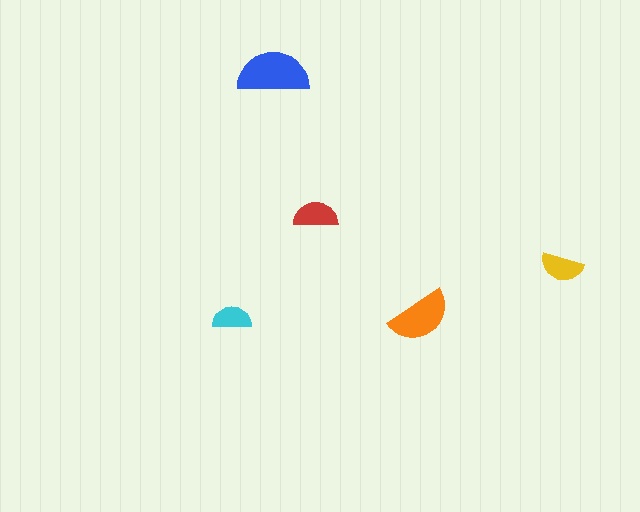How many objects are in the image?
There are 5 objects in the image.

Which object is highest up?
The blue semicircle is topmost.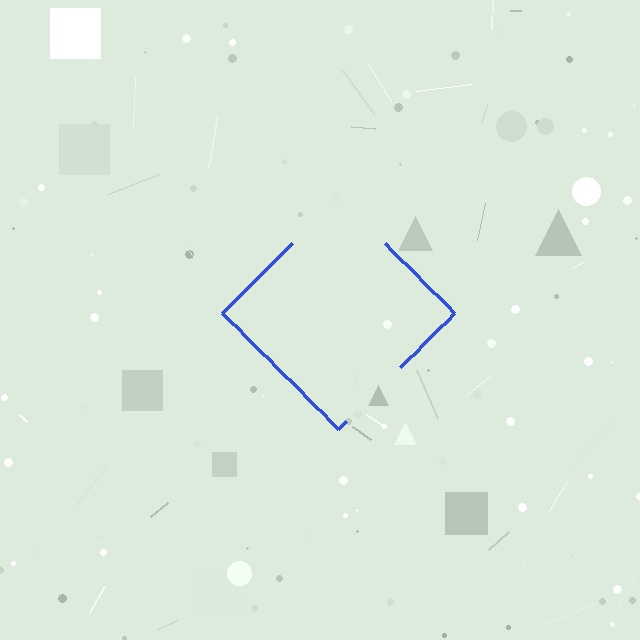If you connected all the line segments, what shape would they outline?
They would outline a diamond.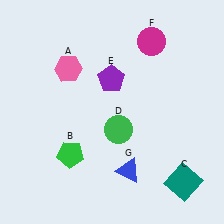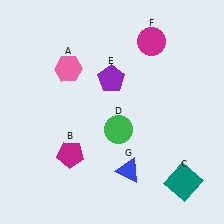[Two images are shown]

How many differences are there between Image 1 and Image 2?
There is 1 difference between the two images.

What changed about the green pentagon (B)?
In Image 1, B is green. In Image 2, it changed to magenta.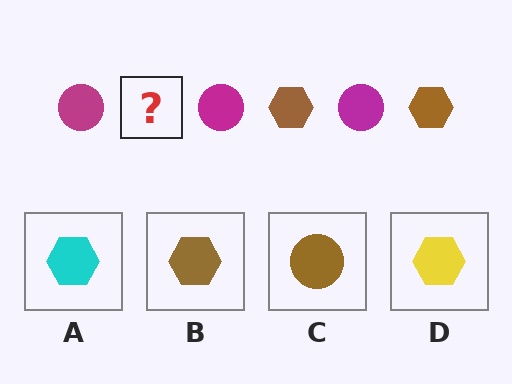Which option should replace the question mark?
Option B.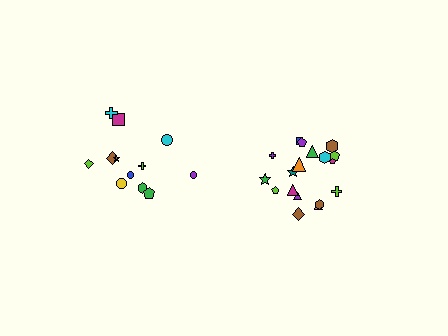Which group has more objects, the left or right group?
The right group.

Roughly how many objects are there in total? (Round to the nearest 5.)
Roughly 30 objects in total.